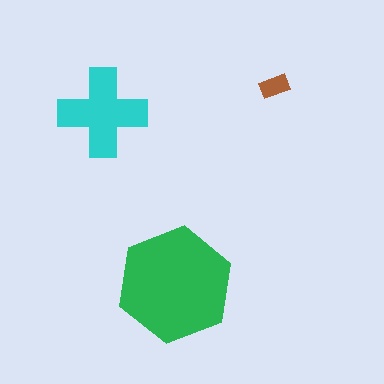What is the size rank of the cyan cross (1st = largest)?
2nd.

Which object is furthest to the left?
The cyan cross is leftmost.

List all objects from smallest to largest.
The brown rectangle, the cyan cross, the green hexagon.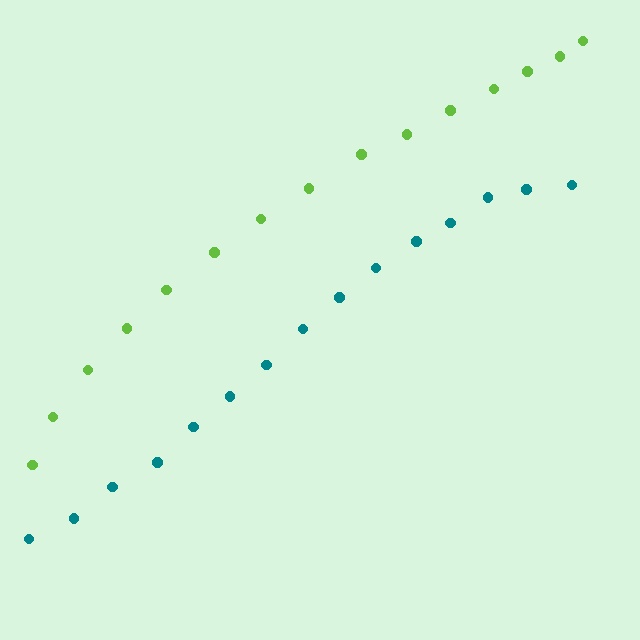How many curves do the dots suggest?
There are 2 distinct paths.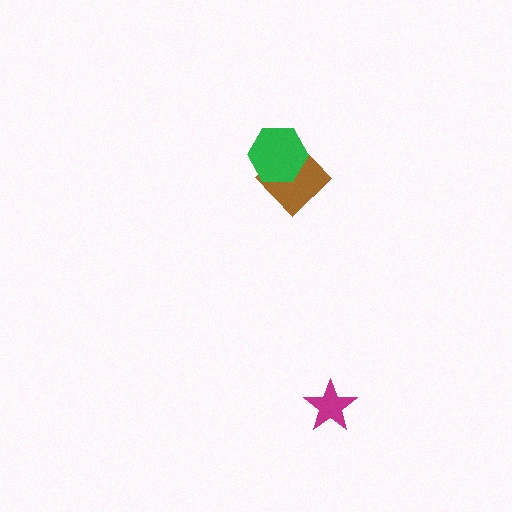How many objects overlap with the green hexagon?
1 object overlaps with the green hexagon.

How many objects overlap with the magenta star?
0 objects overlap with the magenta star.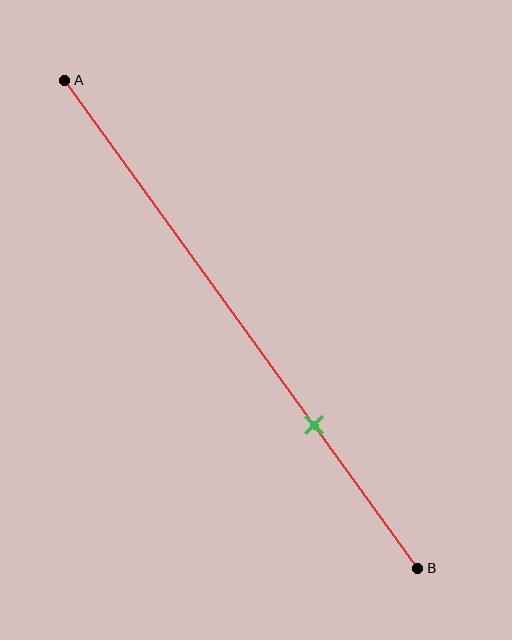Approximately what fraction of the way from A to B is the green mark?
The green mark is approximately 70% of the way from A to B.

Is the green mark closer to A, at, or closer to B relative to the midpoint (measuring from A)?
The green mark is closer to point B than the midpoint of segment AB.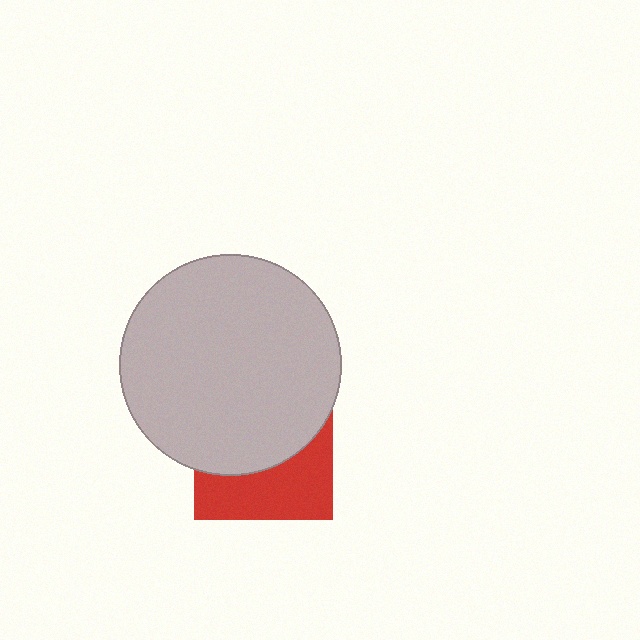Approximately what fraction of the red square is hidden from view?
Roughly 58% of the red square is hidden behind the light gray circle.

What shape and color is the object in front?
The object in front is a light gray circle.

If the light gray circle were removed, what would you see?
You would see the complete red square.